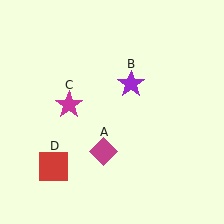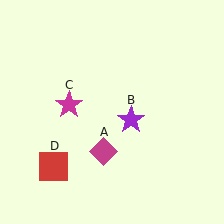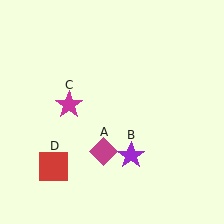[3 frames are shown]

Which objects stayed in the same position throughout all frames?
Magenta diamond (object A) and magenta star (object C) and red square (object D) remained stationary.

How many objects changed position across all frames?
1 object changed position: purple star (object B).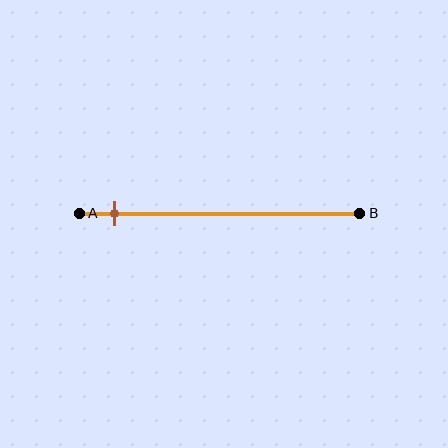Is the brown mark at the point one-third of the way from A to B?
No, the mark is at about 15% from A, not at the 33% one-third point.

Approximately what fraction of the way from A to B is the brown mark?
The brown mark is approximately 15% of the way from A to B.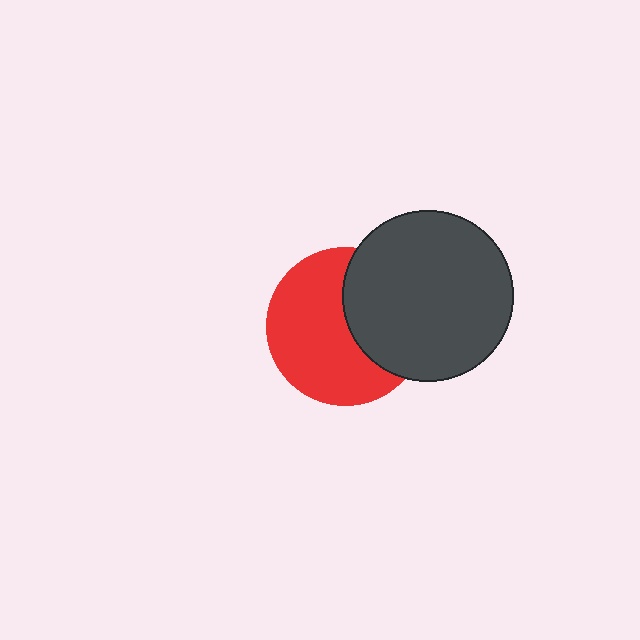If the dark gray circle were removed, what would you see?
You would see the complete red circle.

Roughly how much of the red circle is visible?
About half of it is visible (roughly 61%).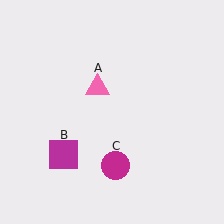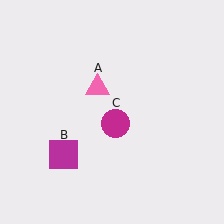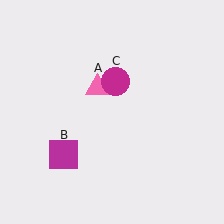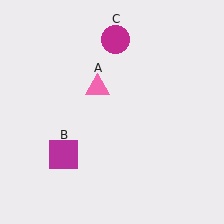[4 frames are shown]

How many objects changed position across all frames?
1 object changed position: magenta circle (object C).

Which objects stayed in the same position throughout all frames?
Pink triangle (object A) and magenta square (object B) remained stationary.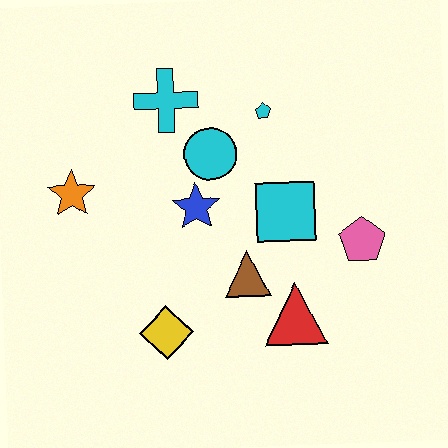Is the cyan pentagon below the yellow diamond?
No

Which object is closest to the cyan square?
The brown triangle is closest to the cyan square.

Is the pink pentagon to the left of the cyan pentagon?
No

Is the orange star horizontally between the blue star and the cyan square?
No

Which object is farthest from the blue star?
The pink pentagon is farthest from the blue star.